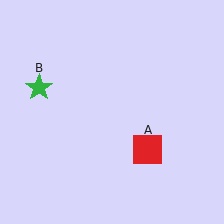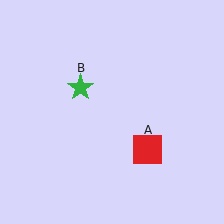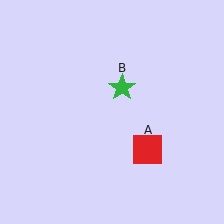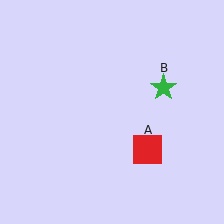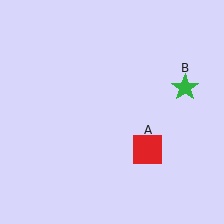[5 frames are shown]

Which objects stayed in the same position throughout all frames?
Red square (object A) remained stationary.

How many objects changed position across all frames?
1 object changed position: green star (object B).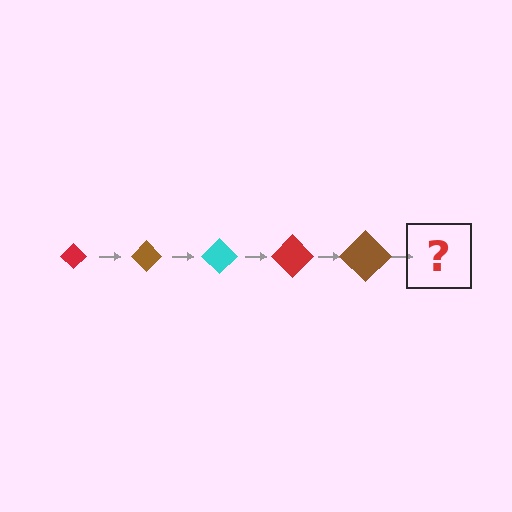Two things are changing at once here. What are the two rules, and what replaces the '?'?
The two rules are that the diamond grows larger each step and the color cycles through red, brown, and cyan. The '?' should be a cyan diamond, larger than the previous one.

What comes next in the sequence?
The next element should be a cyan diamond, larger than the previous one.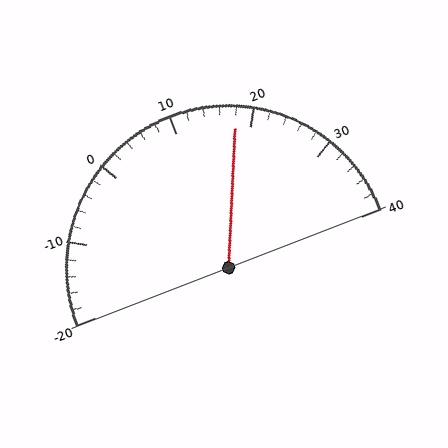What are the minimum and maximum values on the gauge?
The gauge ranges from -20 to 40.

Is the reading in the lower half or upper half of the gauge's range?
The reading is in the upper half of the range (-20 to 40).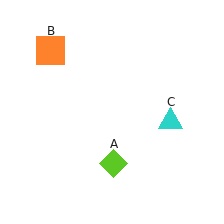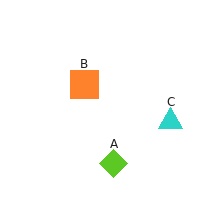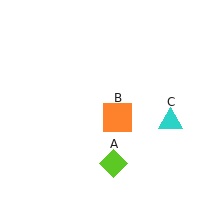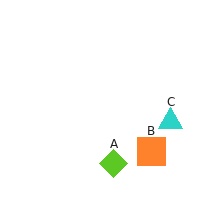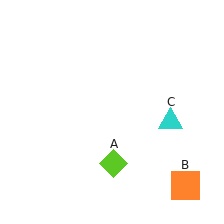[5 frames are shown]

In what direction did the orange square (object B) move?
The orange square (object B) moved down and to the right.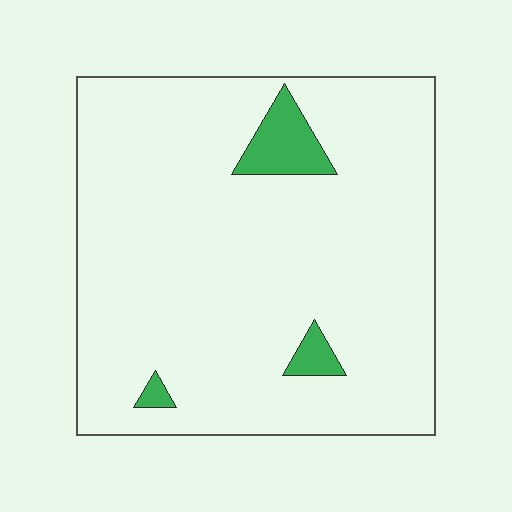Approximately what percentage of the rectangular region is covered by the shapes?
Approximately 5%.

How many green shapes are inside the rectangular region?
3.